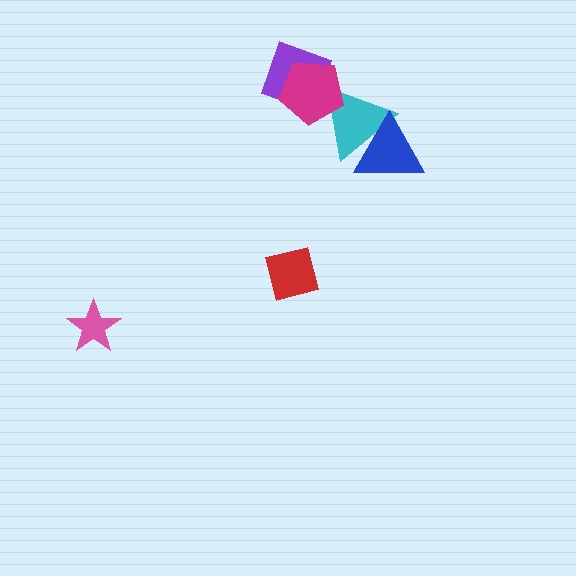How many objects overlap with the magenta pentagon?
2 objects overlap with the magenta pentagon.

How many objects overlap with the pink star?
0 objects overlap with the pink star.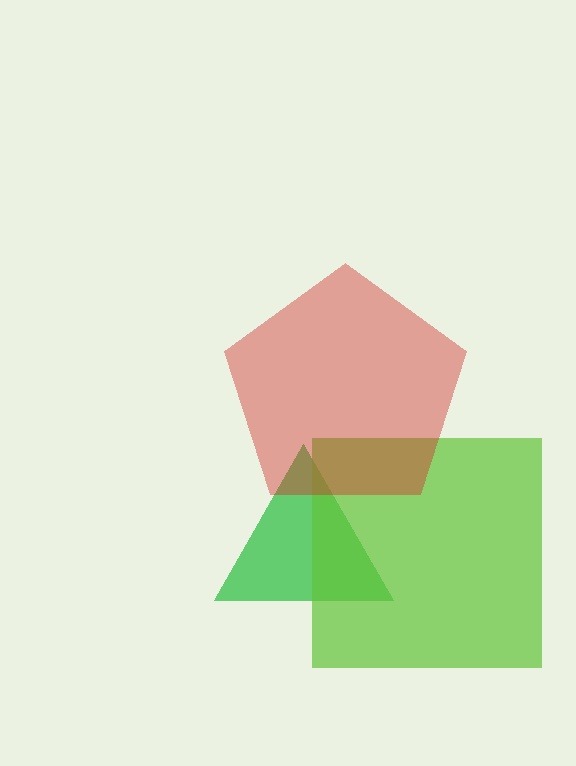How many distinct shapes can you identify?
There are 3 distinct shapes: a green triangle, a lime square, a red pentagon.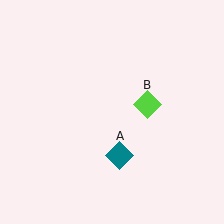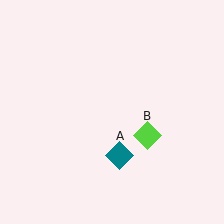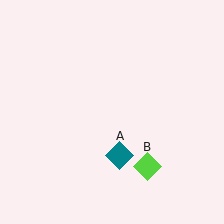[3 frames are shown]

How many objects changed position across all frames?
1 object changed position: lime diamond (object B).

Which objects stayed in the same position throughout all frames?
Teal diamond (object A) remained stationary.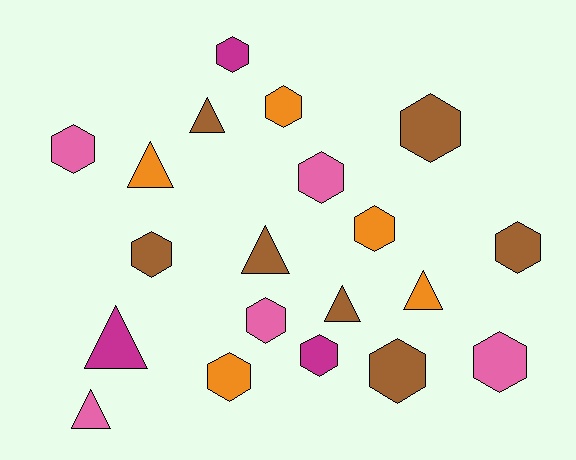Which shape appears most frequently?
Hexagon, with 13 objects.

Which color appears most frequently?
Brown, with 7 objects.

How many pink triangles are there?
There is 1 pink triangle.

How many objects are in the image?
There are 20 objects.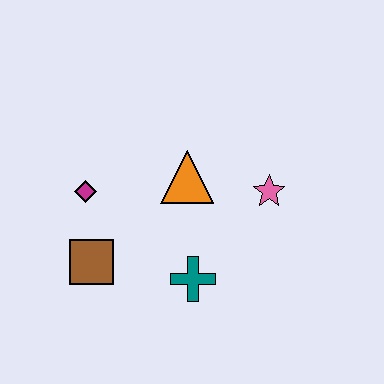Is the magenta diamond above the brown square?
Yes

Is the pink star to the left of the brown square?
No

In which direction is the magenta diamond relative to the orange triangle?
The magenta diamond is to the left of the orange triangle.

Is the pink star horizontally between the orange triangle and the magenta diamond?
No